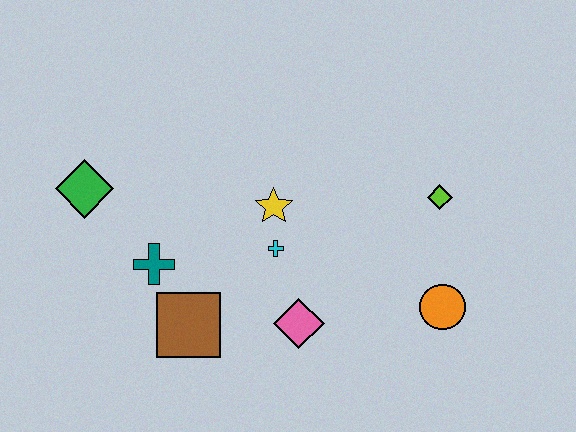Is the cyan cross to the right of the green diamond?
Yes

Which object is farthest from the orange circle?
The green diamond is farthest from the orange circle.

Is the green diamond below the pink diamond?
No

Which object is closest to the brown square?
The teal cross is closest to the brown square.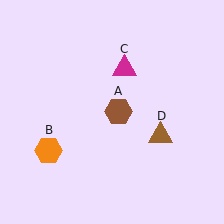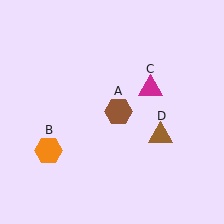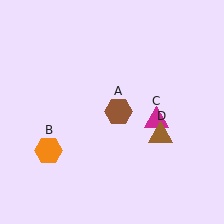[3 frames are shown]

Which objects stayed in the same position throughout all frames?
Brown hexagon (object A) and orange hexagon (object B) and brown triangle (object D) remained stationary.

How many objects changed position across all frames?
1 object changed position: magenta triangle (object C).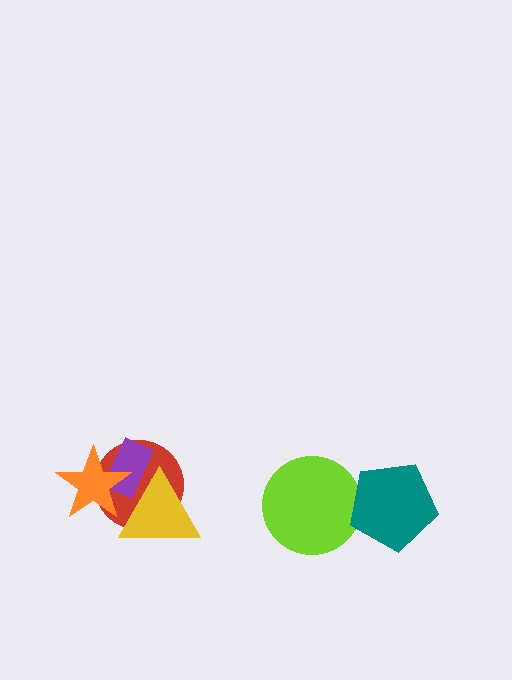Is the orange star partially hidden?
No, no other shape covers it.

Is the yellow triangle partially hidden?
Yes, it is partially covered by another shape.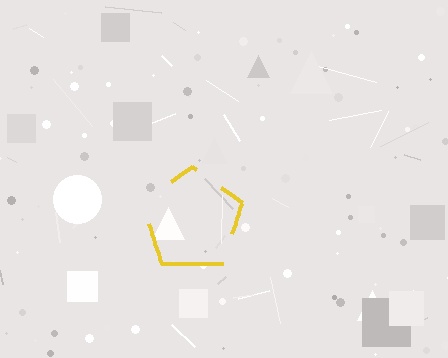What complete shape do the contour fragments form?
The contour fragments form a pentagon.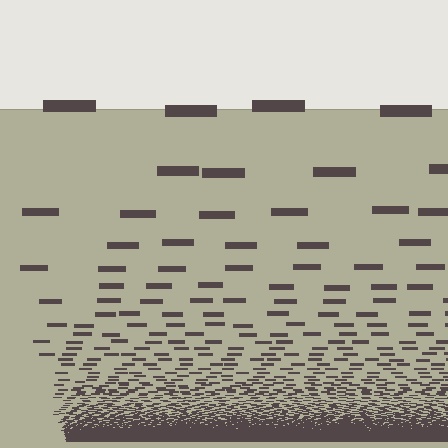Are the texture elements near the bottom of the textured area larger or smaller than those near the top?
Smaller. The gradient is inverted — elements near the bottom are smaller and denser.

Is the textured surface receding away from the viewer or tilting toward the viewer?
The surface appears to tilt toward the viewer. Texture elements get larger and sparser toward the top.